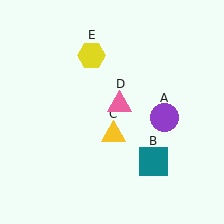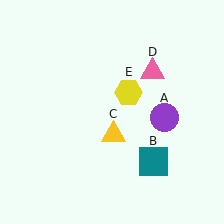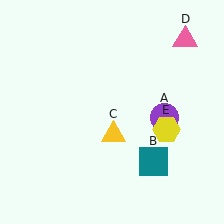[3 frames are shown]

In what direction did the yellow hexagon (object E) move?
The yellow hexagon (object E) moved down and to the right.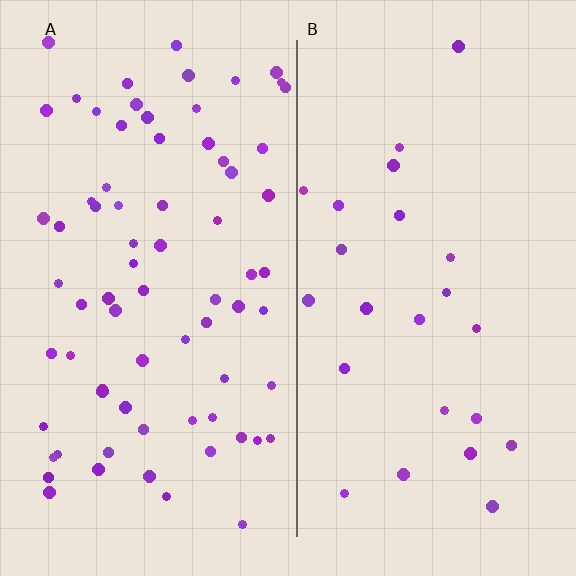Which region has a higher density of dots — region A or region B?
A (the left).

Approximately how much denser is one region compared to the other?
Approximately 3.1× — region A over region B.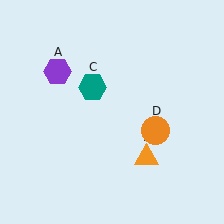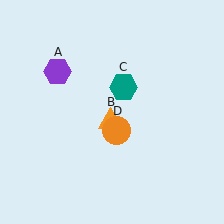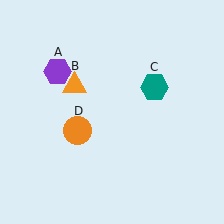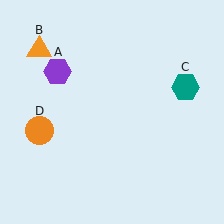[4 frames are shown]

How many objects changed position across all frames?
3 objects changed position: orange triangle (object B), teal hexagon (object C), orange circle (object D).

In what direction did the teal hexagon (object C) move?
The teal hexagon (object C) moved right.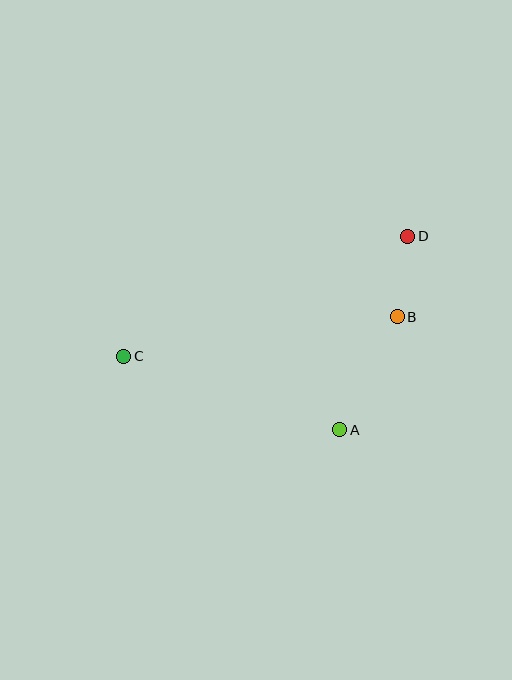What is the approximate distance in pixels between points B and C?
The distance between B and C is approximately 276 pixels.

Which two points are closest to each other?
Points B and D are closest to each other.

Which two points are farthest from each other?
Points C and D are farthest from each other.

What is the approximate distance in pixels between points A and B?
The distance between A and B is approximately 127 pixels.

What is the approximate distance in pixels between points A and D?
The distance between A and D is approximately 205 pixels.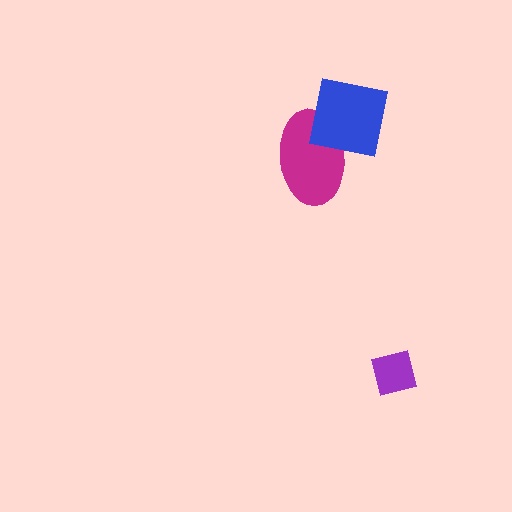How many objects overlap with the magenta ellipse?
1 object overlaps with the magenta ellipse.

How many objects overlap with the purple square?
0 objects overlap with the purple square.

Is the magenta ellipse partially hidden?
Yes, it is partially covered by another shape.